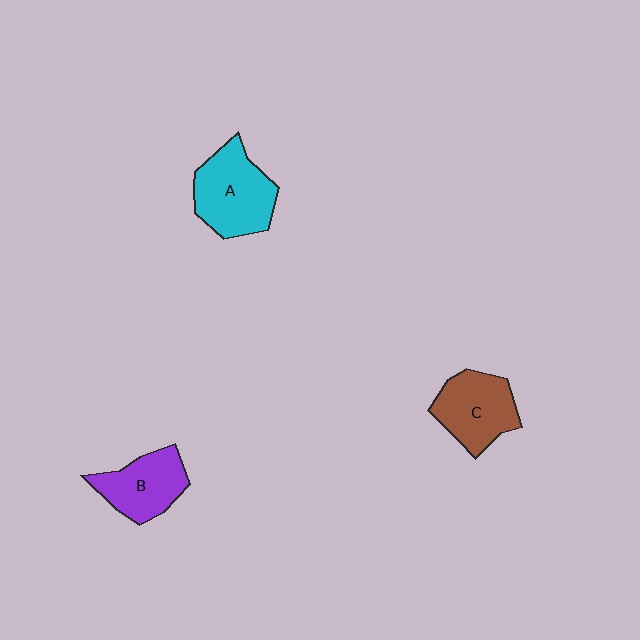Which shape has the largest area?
Shape A (cyan).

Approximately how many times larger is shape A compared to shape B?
Approximately 1.3 times.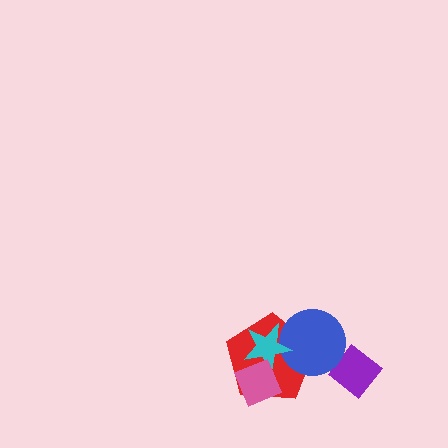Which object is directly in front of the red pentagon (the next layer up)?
The blue circle is directly in front of the red pentagon.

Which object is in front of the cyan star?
The pink diamond is in front of the cyan star.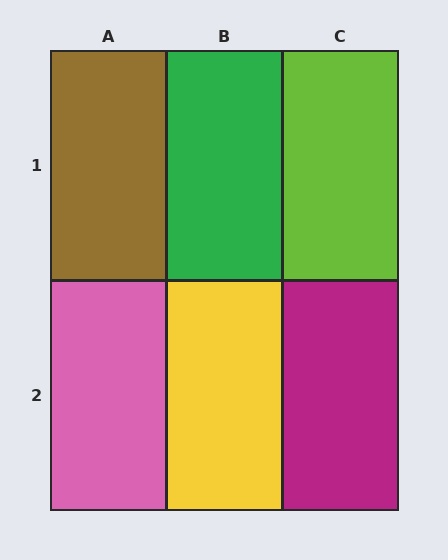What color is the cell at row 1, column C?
Lime.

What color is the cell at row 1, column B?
Green.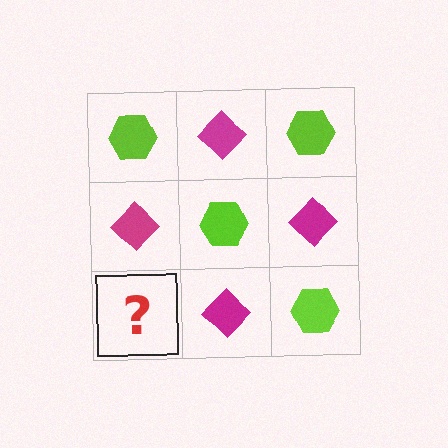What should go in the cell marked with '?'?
The missing cell should contain a lime hexagon.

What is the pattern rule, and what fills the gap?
The rule is that it alternates lime hexagon and magenta diamond in a checkerboard pattern. The gap should be filled with a lime hexagon.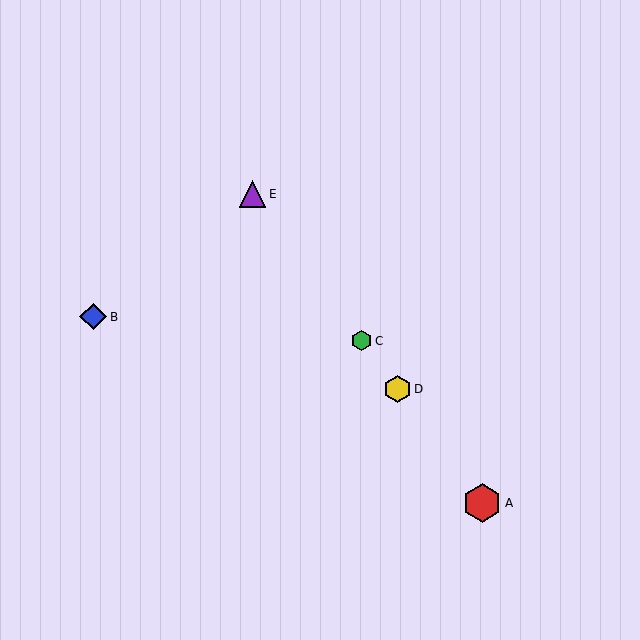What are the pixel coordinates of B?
Object B is at (93, 317).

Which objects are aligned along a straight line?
Objects A, C, D, E are aligned along a straight line.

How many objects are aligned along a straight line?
4 objects (A, C, D, E) are aligned along a straight line.